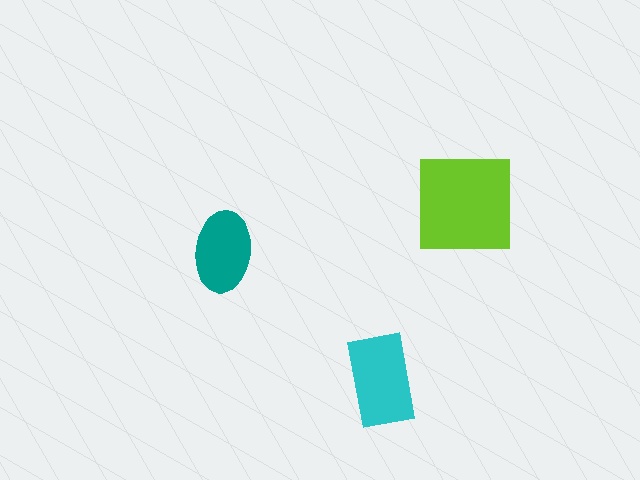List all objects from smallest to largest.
The teal ellipse, the cyan rectangle, the lime square.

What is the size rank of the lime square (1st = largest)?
1st.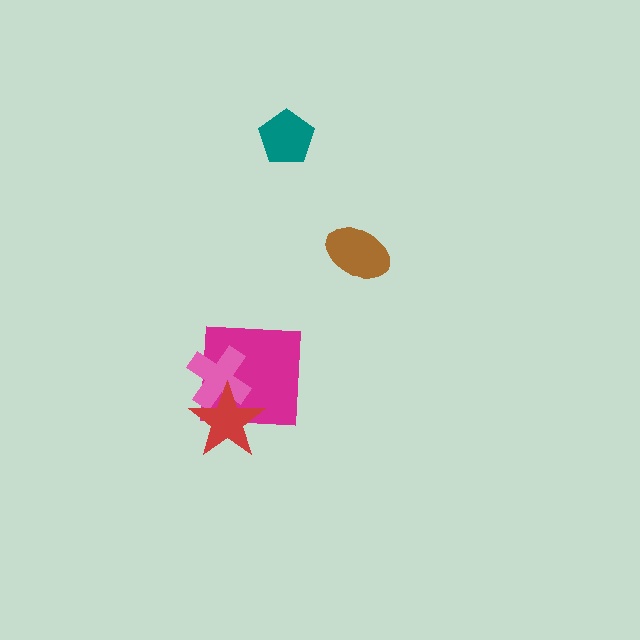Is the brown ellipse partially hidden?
No, no other shape covers it.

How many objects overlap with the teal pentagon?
0 objects overlap with the teal pentagon.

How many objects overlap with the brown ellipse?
0 objects overlap with the brown ellipse.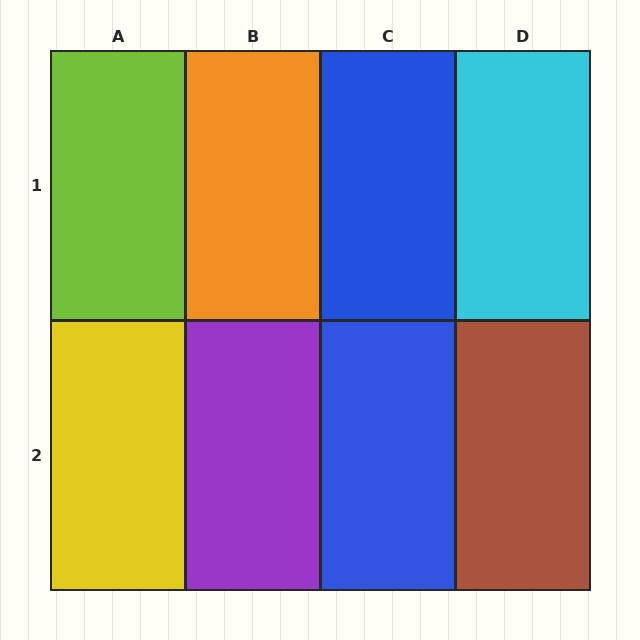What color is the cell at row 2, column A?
Yellow.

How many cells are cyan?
1 cell is cyan.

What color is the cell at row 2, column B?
Purple.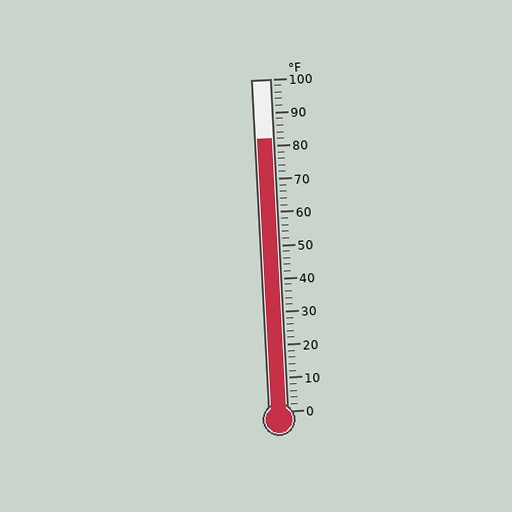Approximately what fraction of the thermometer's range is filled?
The thermometer is filled to approximately 80% of its range.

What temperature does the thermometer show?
The thermometer shows approximately 82°F.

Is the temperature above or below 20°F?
The temperature is above 20°F.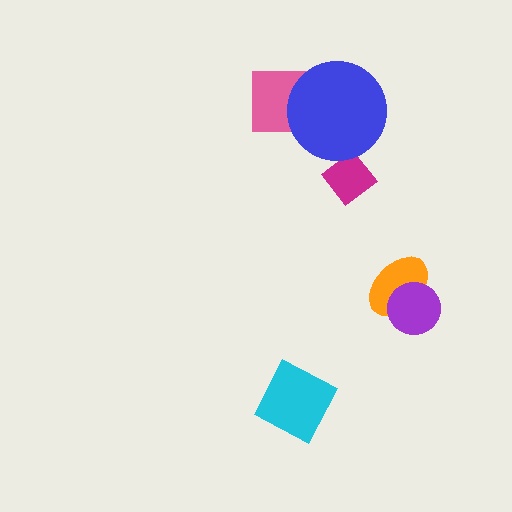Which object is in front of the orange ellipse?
The purple circle is in front of the orange ellipse.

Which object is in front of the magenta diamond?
The blue circle is in front of the magenta diamond.